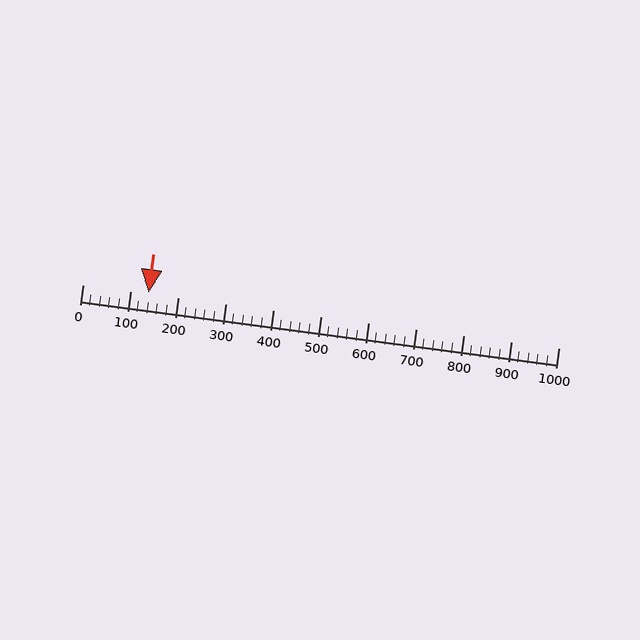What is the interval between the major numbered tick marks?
The major tick marks are spaced 100 units apart.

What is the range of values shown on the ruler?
The ruler shows values from 0 to 1000.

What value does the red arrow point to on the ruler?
The red arrow points to approximately 138.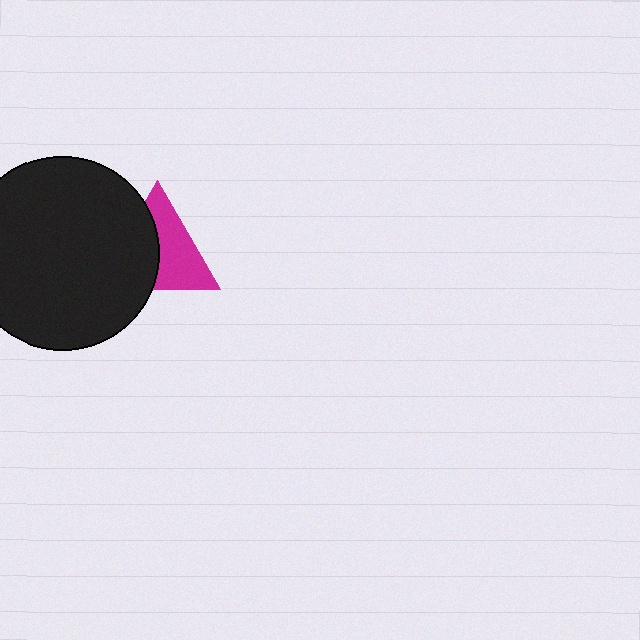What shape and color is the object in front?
The object in front is a black circle.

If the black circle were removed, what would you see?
You would see the complete magenta triangle.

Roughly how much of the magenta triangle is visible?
About half of it is visible (roughly 54%).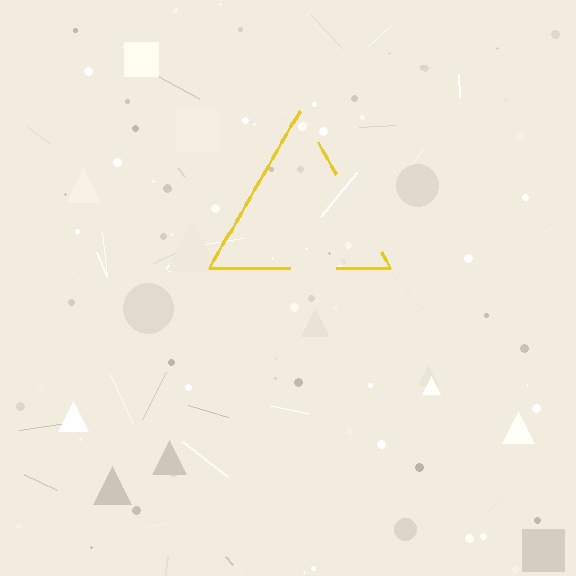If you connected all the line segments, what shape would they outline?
They would outline a triangle.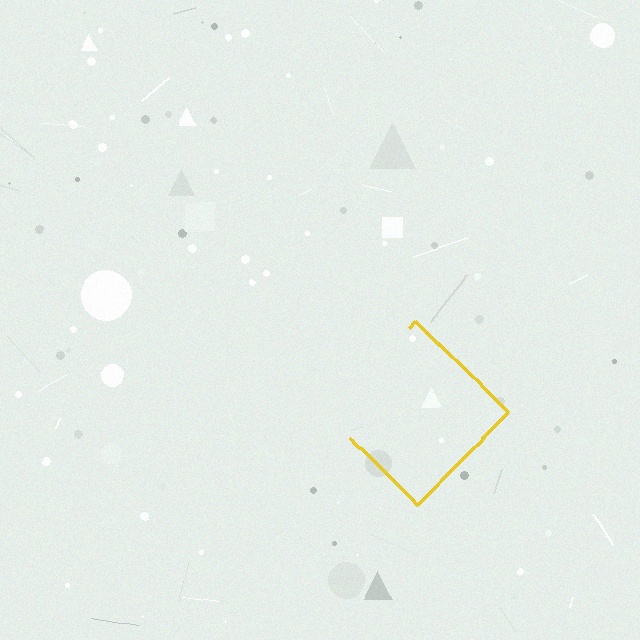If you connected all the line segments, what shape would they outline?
They would outline a diamond.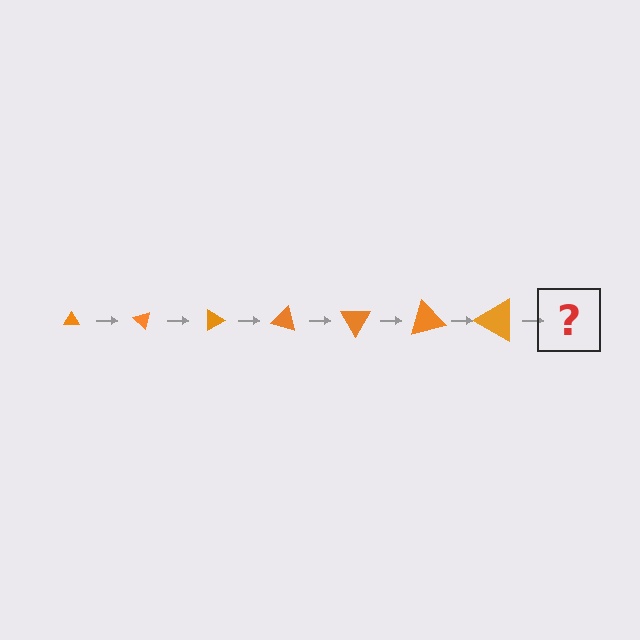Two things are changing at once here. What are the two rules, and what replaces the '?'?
The two rules are that the triangle grows larger each step and it rotates 45 degrees each step. The '?' should be a triangle, larger than the previous one and rotated 315 degrees from the start.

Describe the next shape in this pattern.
It should be a triangle, larger than the previous one and rotated 315 degrees from the start.